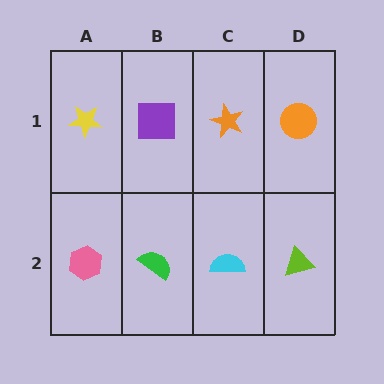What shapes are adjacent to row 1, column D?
A lime triangle (row 2, column D), an orange star (row 1, column C).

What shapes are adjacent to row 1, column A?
A pink hexagon (row 2, column A), a purple square (row 1, column B).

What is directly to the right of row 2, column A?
A green semicircle.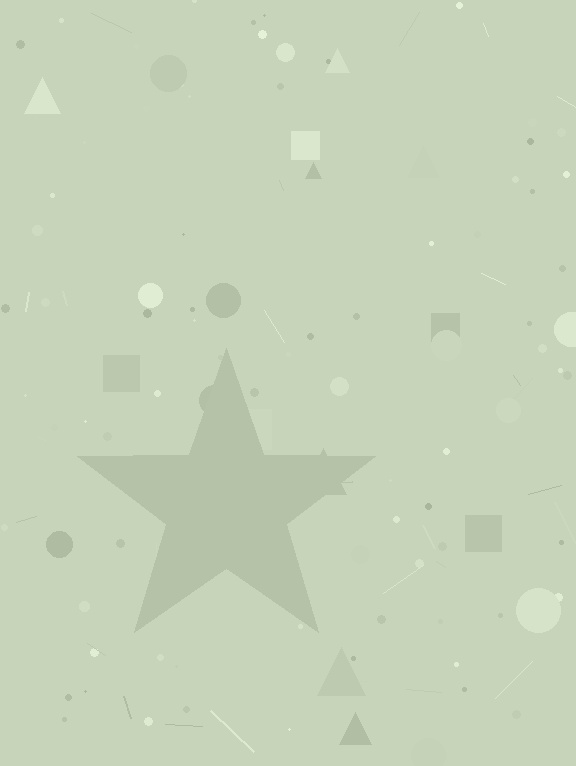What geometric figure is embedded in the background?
A star is embedded in the background.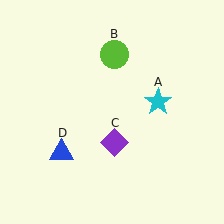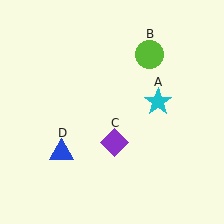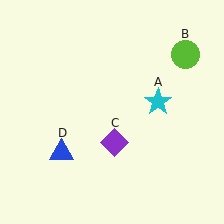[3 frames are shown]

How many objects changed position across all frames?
1 object changed position: lime circle (object B).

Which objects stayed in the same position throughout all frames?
Cyan star (object A) and purple diamond (object C) and blue triangle (object D) remained stationary.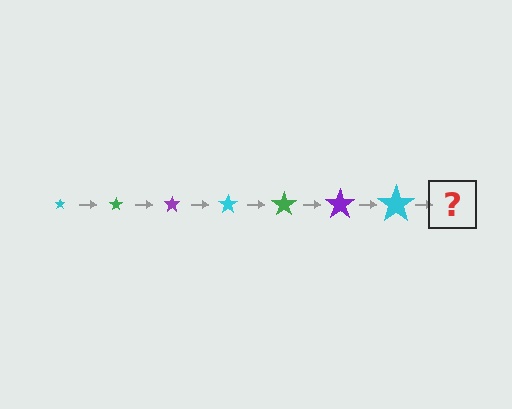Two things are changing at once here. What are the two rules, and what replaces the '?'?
The two rules are that the star grows larger each step and the color cycles through cyan, green, and purple. The '?' should be a green star, larger than the previous one.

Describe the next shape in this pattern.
It should be a green star, larger than the previous one.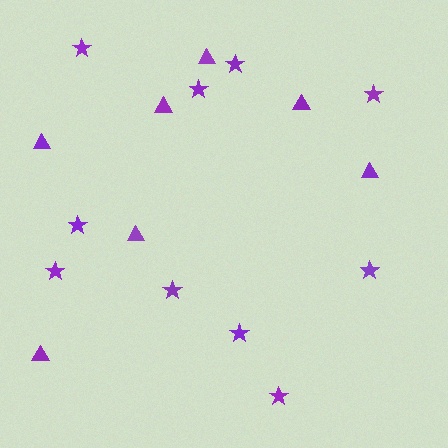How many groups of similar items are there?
There are 2 groups: one group of triangles (7) and one group of stars (10).